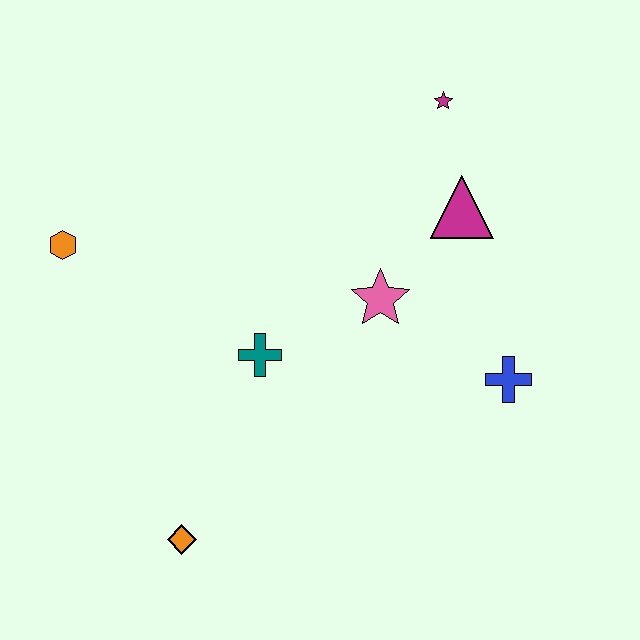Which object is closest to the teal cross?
The pink star is closest to the teal cross.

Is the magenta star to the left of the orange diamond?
No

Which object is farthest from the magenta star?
The orange diamond is farthest from the magenta star.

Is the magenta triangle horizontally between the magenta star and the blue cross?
Yes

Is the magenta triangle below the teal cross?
No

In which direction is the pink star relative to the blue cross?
The pink star is to the left of the blue cross.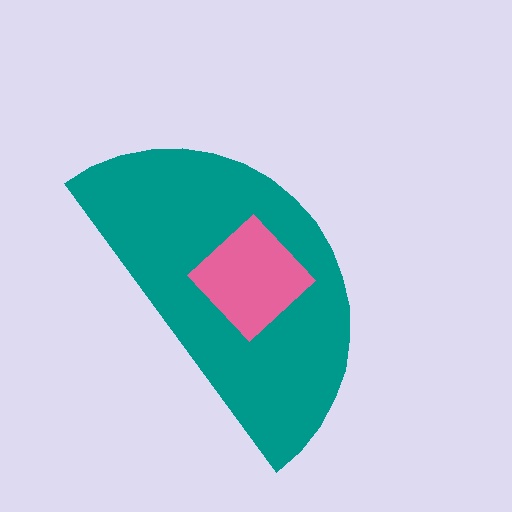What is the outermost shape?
The teal semicircle.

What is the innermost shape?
The pink diamond.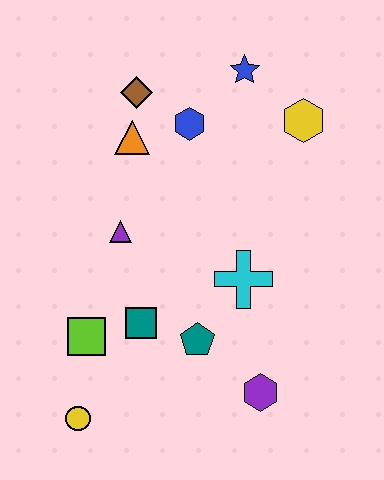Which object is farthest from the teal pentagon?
The blue star is farthest from the teal pentagon.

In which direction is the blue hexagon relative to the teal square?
The blue hexagon is above the teal square.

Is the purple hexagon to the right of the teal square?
Yes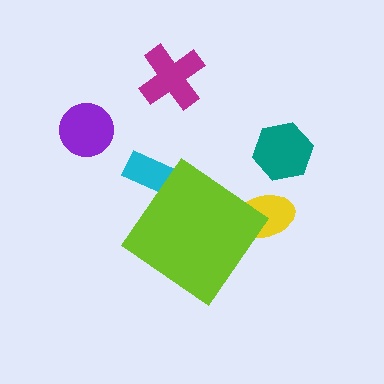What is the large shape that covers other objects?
A lime diamond.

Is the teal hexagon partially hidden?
No, the teal hexagon is fully visible.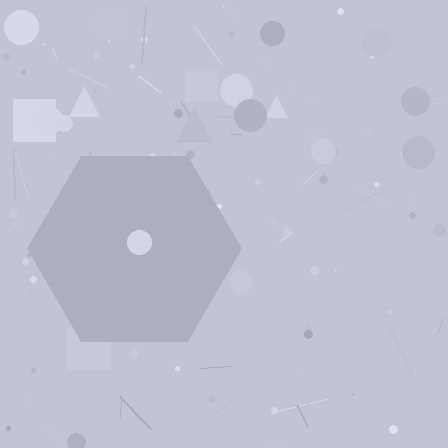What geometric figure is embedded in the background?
A hexagon is embedded in the background.